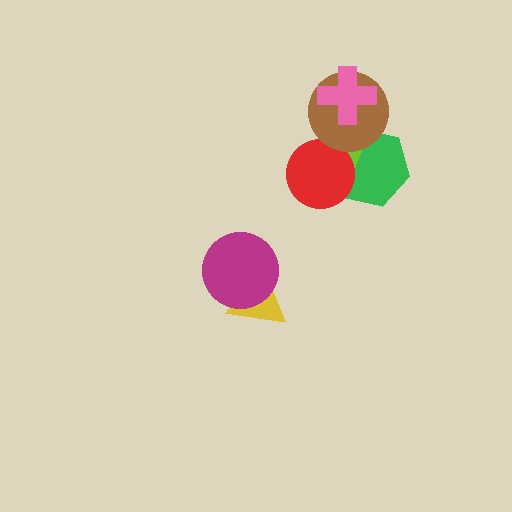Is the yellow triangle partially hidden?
Yes, it is partially covered by another shape.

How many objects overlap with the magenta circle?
1 object overlaps with the magenta circle.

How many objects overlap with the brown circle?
3 objects overlap with the brown circle.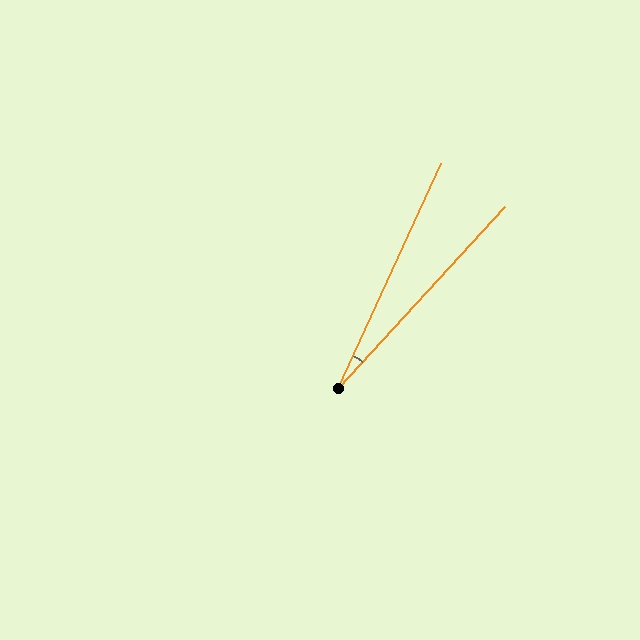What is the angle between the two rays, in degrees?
Approximately 18 degrees.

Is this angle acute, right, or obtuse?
It is acute.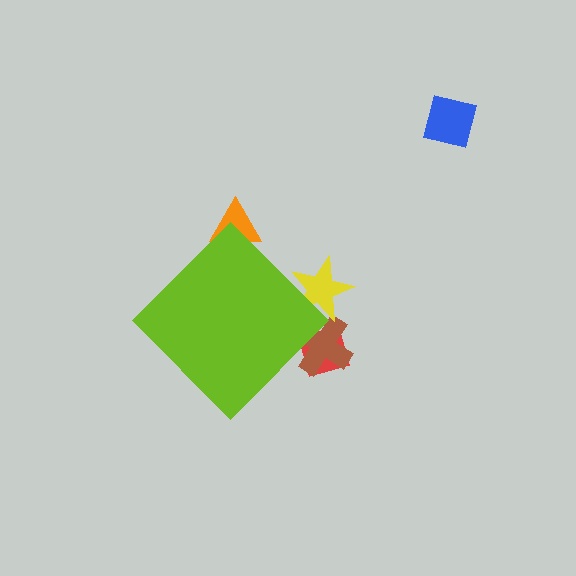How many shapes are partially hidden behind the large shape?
4 shapes are partially hidden.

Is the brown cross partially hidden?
Yes, the brown cross is partially hidden behind the lime diamond.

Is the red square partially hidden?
Yes, the red square is partially hidden behind the lime diamond.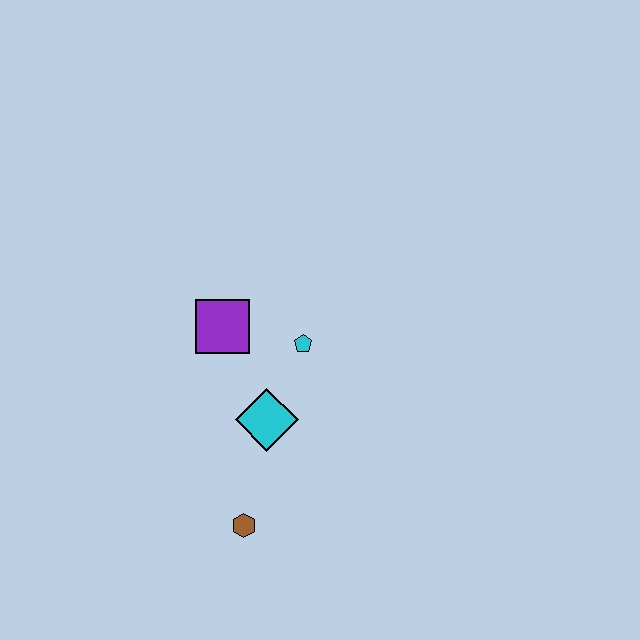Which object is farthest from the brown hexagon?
The purple square is farthest from the brown hexagon.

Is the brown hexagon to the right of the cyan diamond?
No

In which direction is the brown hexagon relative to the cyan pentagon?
The brown hexagon is below the cyan pentagon.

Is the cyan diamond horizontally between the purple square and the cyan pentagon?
Yes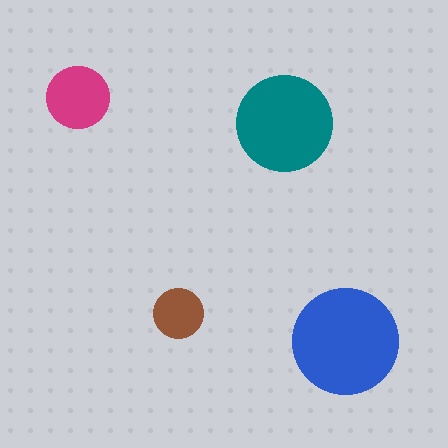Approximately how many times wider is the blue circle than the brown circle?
About 2 times wider.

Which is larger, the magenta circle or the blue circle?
The blue one.